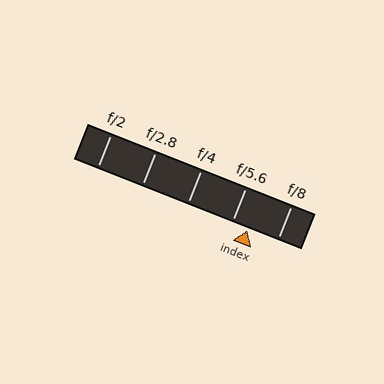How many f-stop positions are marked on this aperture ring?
There are 5 f-stop positions marked.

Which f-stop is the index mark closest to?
The index mark is closest to f/5.6.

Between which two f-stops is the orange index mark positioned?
The index mark is between f/5.6 and f/8.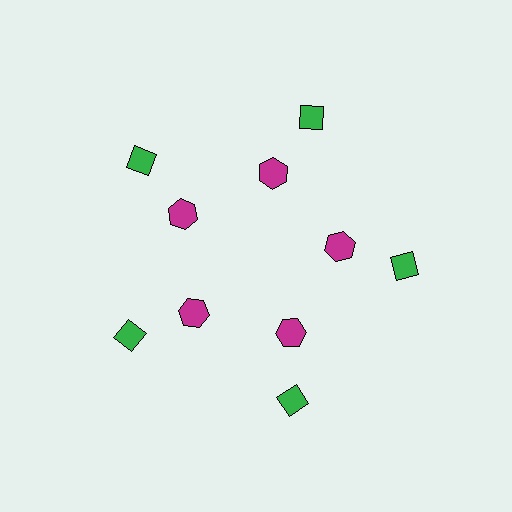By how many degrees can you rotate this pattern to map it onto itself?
The pattern maps onto itself every 72 degrees of rotation.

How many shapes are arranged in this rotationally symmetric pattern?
There are 10 shapes, arranged in 5 groups of 2.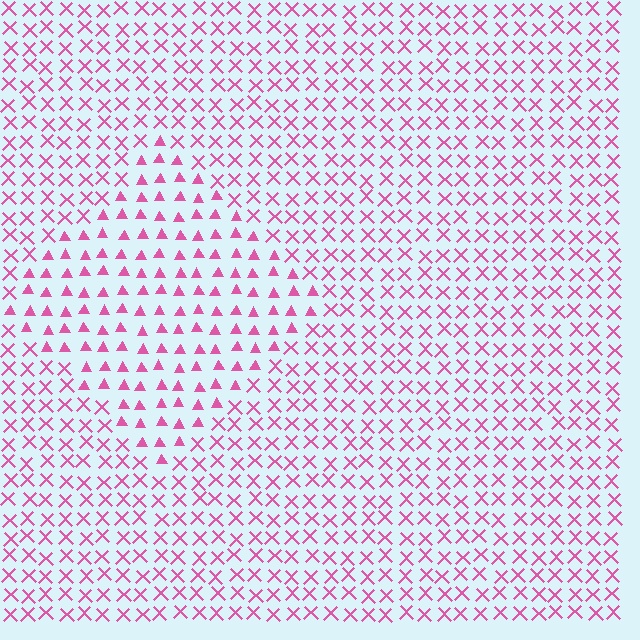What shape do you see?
I see a diamond.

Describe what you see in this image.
The image is filled with small pink elements arranged in a uniform grid. A diamond-shaped region contains triangles, while the surrounding area contains X marks. The boundary is defined purely by the change in element shape.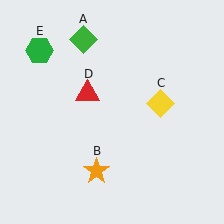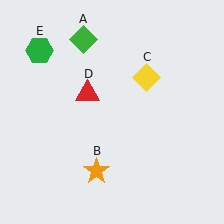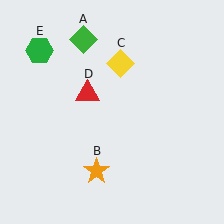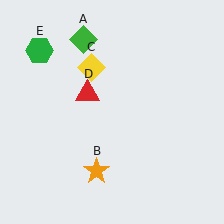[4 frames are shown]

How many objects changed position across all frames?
1 object changed position: yellow diamond (object C).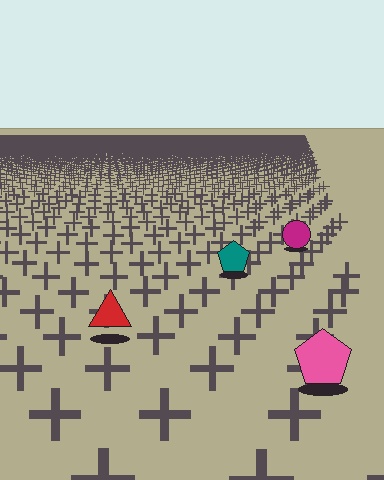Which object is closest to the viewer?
The pink pentagon is closest. The texture marks near it are larger and more spread out.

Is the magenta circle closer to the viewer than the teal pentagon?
No. The teal pentagon is closer — you can tell from the texture gradient: the ground texture is coarser near it.